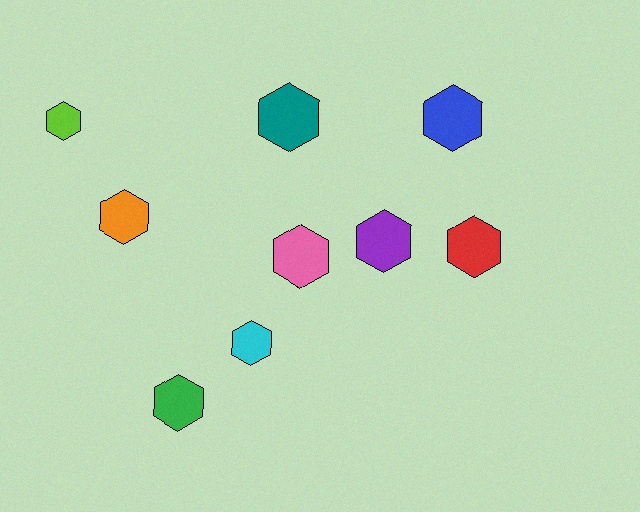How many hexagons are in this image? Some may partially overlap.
There are 9 hexagons.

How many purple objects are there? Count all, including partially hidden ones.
There is 1 purple object.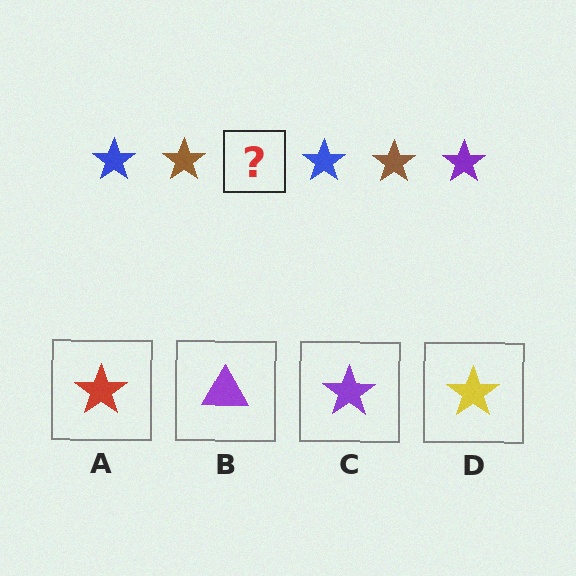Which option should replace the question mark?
Option C.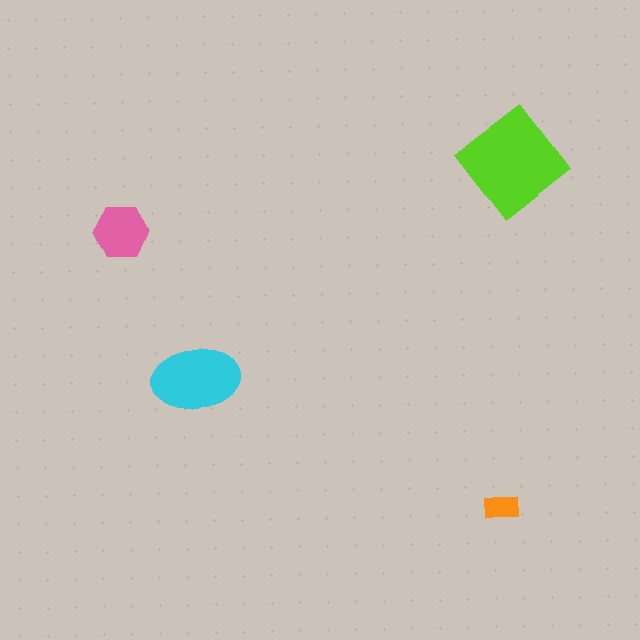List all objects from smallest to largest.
The orange rectangle, the pink hexagon, the cyan ellipse, the lime diamond.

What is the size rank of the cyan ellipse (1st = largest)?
2nd.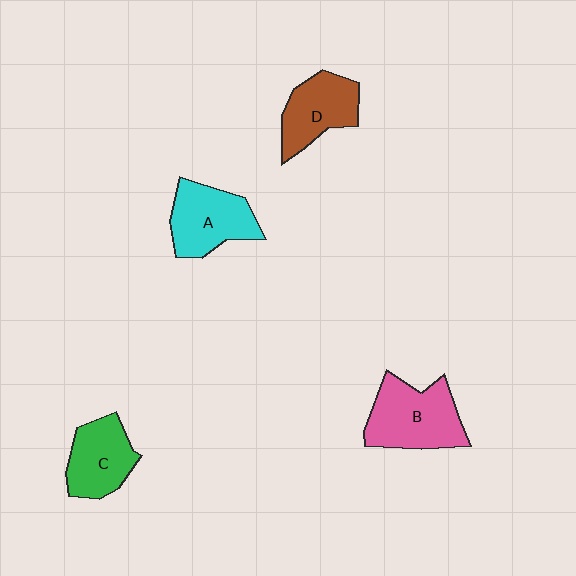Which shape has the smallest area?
Shape C (green).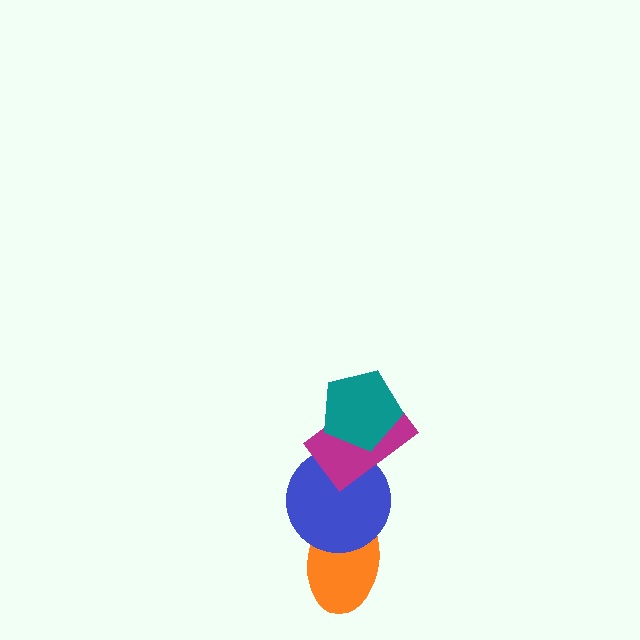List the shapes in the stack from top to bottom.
From top to bottom: the teal pentagon, the magenta rectangle, the blue circle, the orange ellipse.